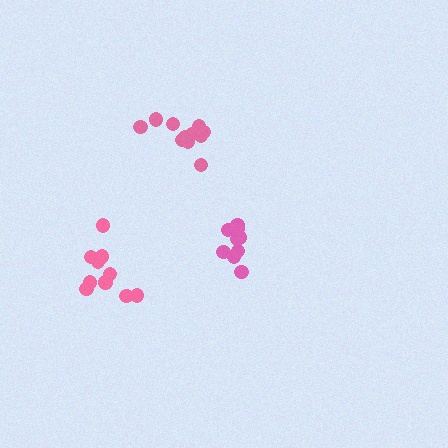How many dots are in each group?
Group 1: 10 dots, Group 2: 11 dots, Group 3: 10 dots (31 total).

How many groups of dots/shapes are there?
There are 3 groups.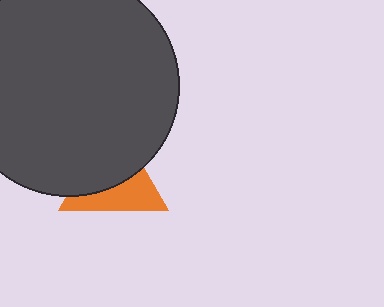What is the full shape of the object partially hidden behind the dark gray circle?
The partially hidden object is an orange triangle.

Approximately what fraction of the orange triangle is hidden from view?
Roughly 55% of the orange triangle is hidden behind the dark gray circle.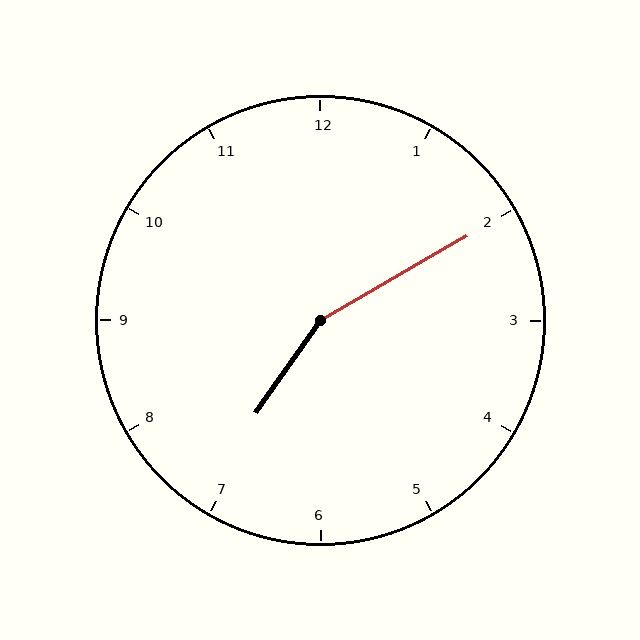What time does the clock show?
7:10.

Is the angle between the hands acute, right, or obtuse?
It is obtuse.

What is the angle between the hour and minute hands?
Approximately 155 degrees.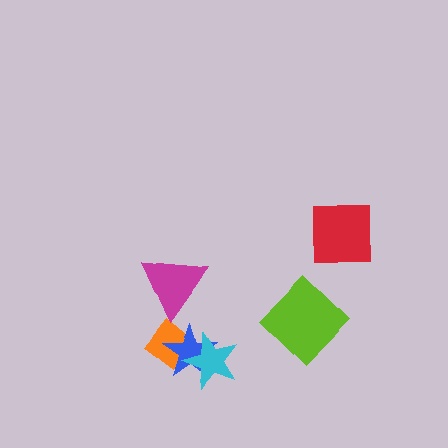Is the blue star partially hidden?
Yes, it is partially covered by another shape.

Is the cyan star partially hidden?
No, no other shape covers it.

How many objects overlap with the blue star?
2 objects overlap with the blue star.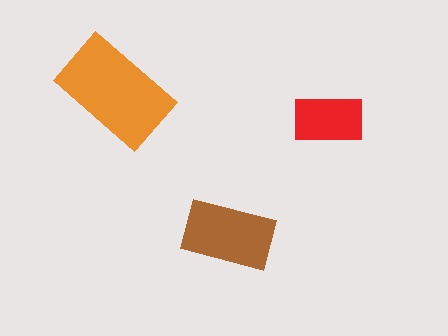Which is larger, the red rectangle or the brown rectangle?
The brown one.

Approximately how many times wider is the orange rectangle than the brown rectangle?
About 1.5 times wider.